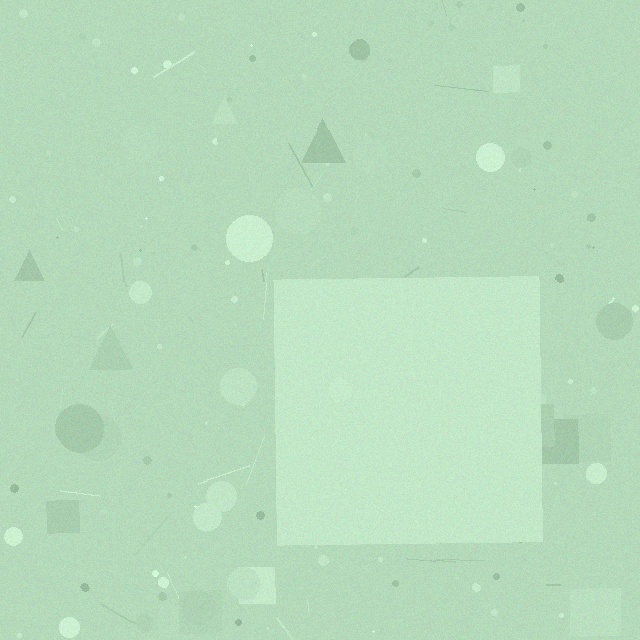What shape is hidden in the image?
A square is hidden in the image.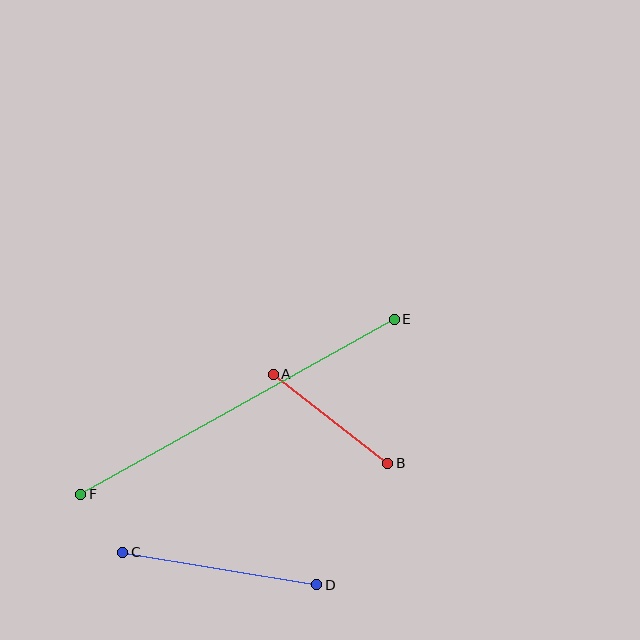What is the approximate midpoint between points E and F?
The midpoint is at approximately (237, 407) pixels.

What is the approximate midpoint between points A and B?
The midpoint is at approximately (330, 419) pixels.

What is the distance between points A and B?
The distance is approximately 145 pixels.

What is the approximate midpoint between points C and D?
The midpoint is at approximately (220, 569) pixels.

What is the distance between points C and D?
The distance is approximately 197 pixels.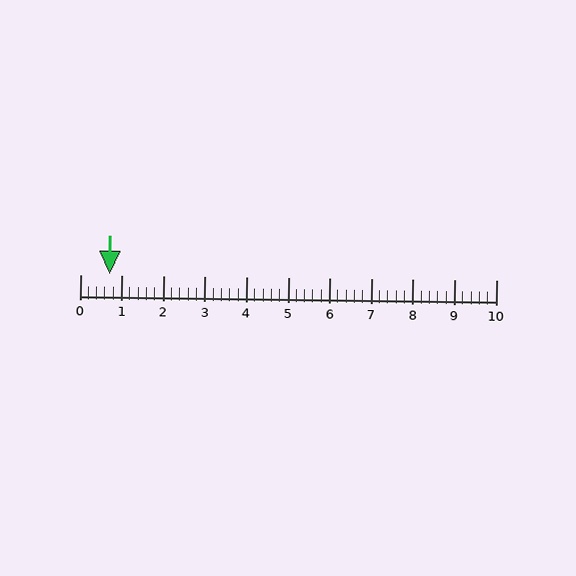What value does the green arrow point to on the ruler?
The green arrow points to approximately 0.7.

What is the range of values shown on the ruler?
The ruler shows values from 0 to 10.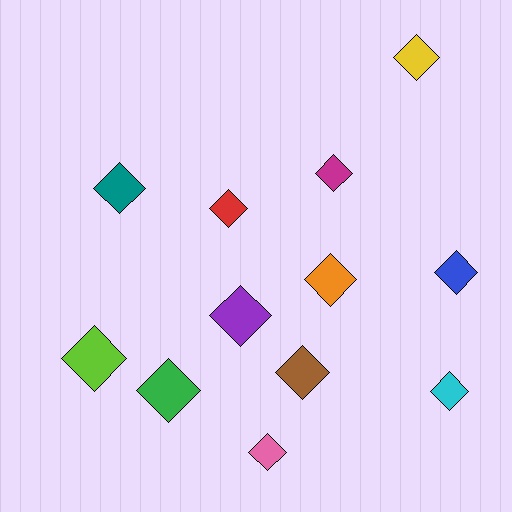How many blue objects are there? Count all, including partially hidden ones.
There is 1 blue object.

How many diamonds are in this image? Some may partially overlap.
There are 12 diamonds.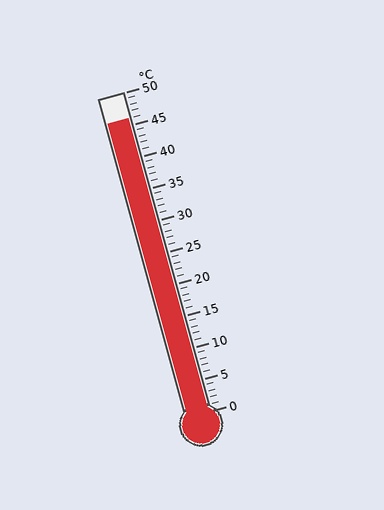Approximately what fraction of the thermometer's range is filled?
The thermometer is filled to approximately 90% of its range.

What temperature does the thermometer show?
The thermometer shows approximately 46°C.